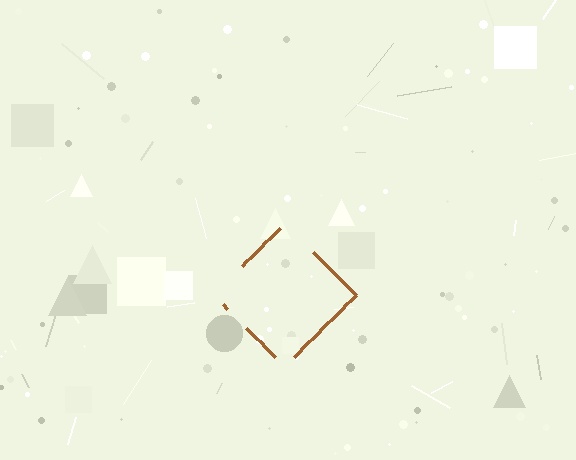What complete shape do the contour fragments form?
The contour fragments form a diamond.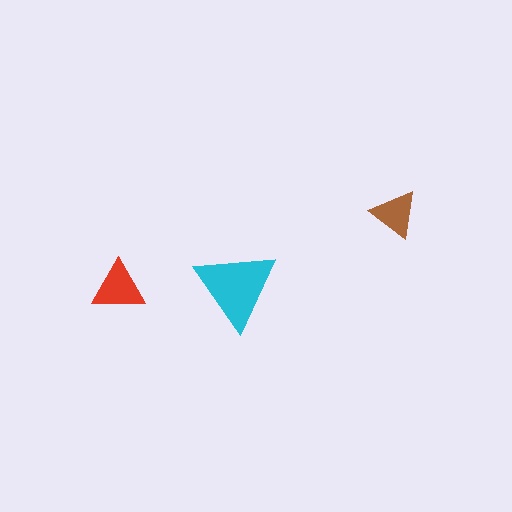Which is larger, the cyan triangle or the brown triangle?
The cyan one.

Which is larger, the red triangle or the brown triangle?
The red one.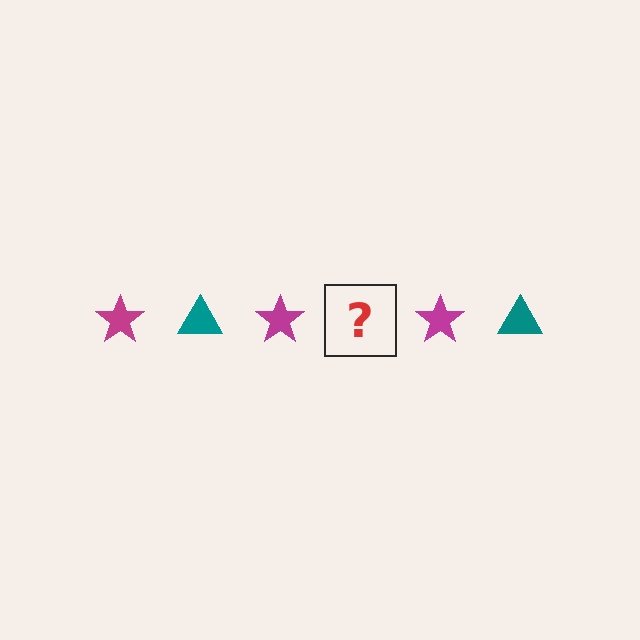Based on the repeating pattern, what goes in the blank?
The blank should be a teal triangle.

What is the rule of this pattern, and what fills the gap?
The rule is that the pattern alternates between magenta star and teal triangle. The gap should be filled with a teal triangle.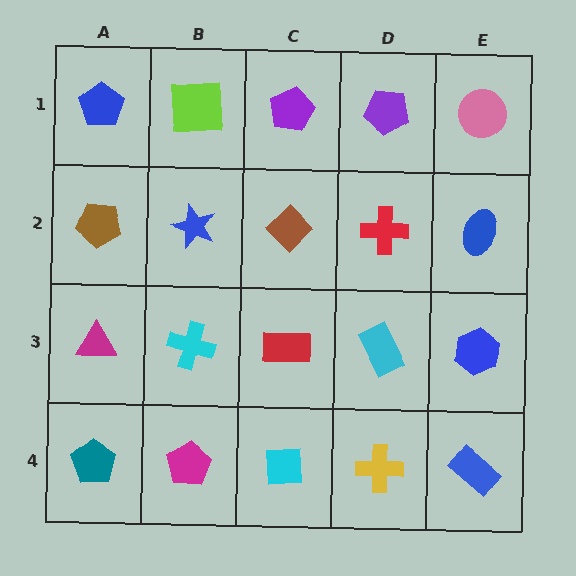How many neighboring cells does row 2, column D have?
4.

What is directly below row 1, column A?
A brown pentagon.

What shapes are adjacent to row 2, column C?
A purple pentagon (row 1, column C), a red rectangle (row 3, column C), a blue star (row 2, column B), a red cross (row 2, column D).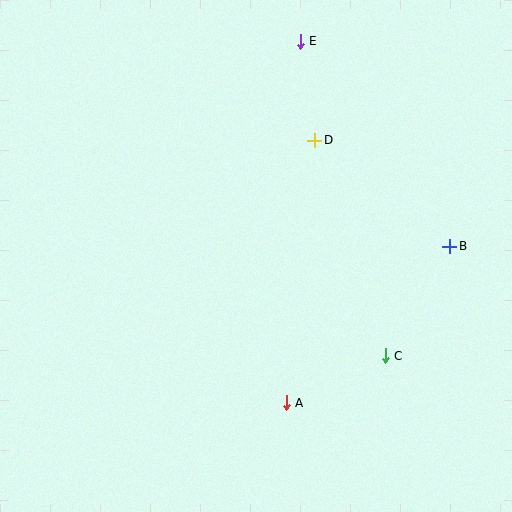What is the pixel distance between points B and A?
The distance between B and A is 226 pixels.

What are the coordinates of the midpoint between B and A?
The midpoint between B and A is at (368, 324).